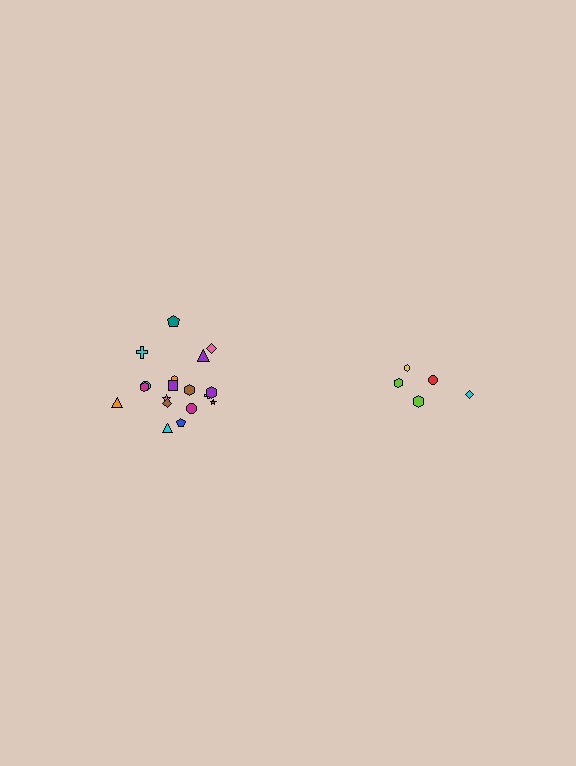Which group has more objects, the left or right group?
The left group.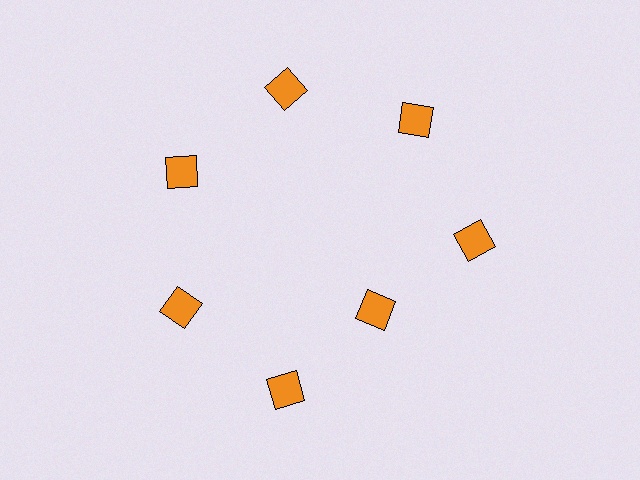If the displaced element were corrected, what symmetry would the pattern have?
It would have 7-fold rotational symmetry — the pattern would map onto itself every 51 degrees.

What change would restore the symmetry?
The symmetry would be restored by moving it outward, back onto the ring so that all 7 diamonds sit at equal angles and equal distance from the center.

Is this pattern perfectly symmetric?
No. The 7 orange diamonds are arranged in a ring, but one element near the 5 o'clock position is pulled inward toward the center, breaking the 7-fold rotational symmetry.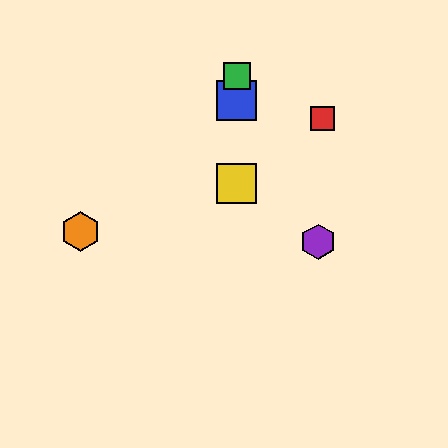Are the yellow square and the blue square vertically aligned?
Yes, both are at x≈237.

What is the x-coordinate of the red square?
The red square is at x≈322.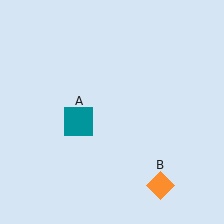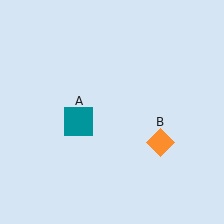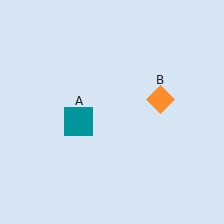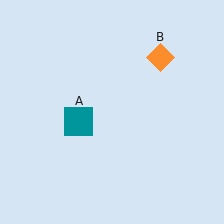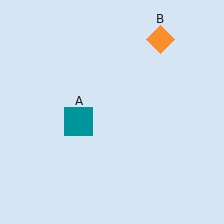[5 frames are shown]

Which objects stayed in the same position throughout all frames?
Teal square (object A) remained stationary.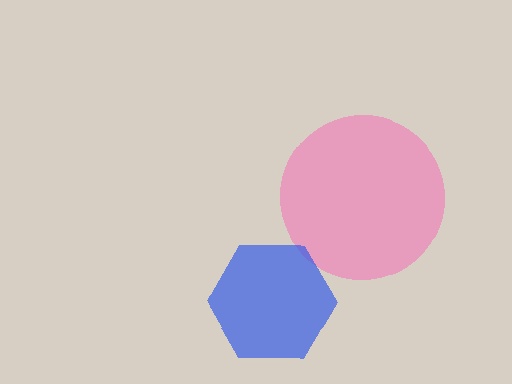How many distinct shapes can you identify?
There are 2 distinct shapes: a pink circle, a blue hexagon.